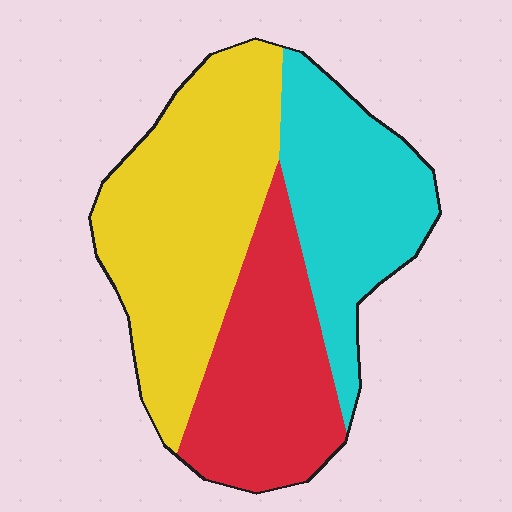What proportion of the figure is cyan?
Cyan covers 29% of the figure.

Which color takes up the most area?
Yellow, at roughly 40%.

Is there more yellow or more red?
Yellow.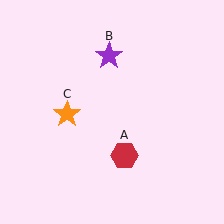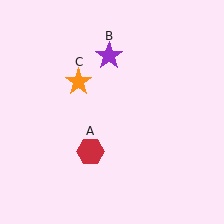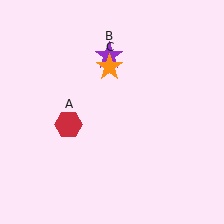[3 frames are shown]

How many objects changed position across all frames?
2 objects changed position: red hexagon (object A), orange star (object C).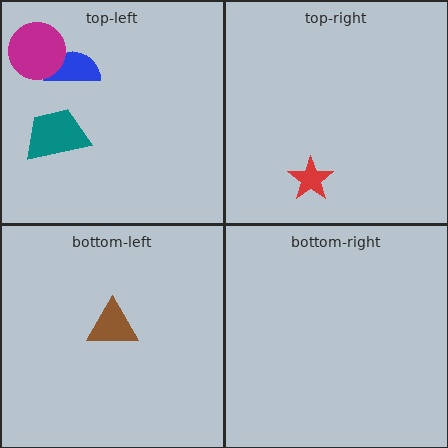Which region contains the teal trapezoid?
The top-left region.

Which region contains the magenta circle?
The top-left region.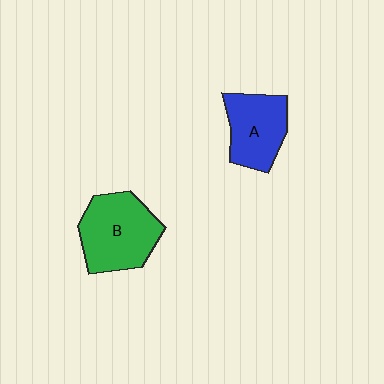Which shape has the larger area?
Shape B (green).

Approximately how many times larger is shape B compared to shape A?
Approximately 1.3 times.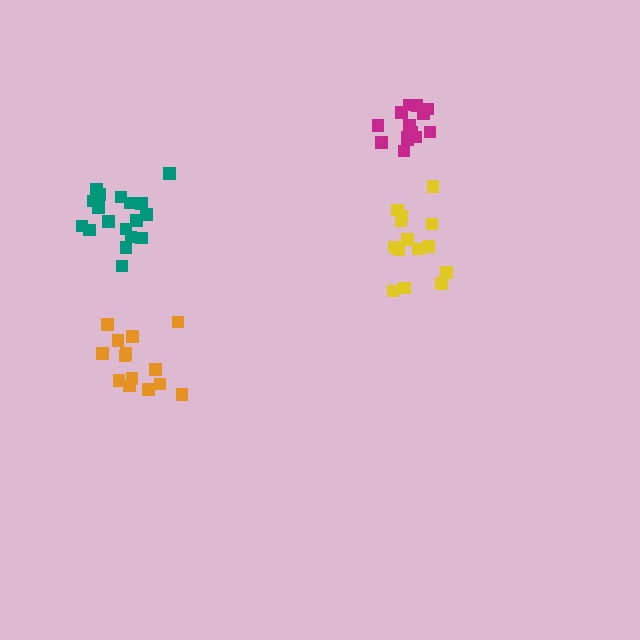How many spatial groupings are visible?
There are 4 spatial groupings.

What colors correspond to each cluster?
The clusters are colored: yellow, teal, magenta, orange.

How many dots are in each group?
Group 1: 15 dots, Group 2: 18 dots, Group 3: 14 dots, Group 4: 14 dots (61 total).